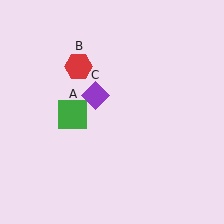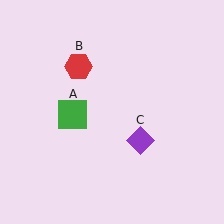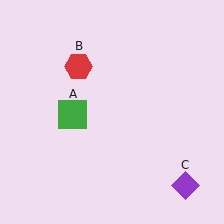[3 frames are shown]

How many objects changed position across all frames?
1 object changed position: purple diamond (object C).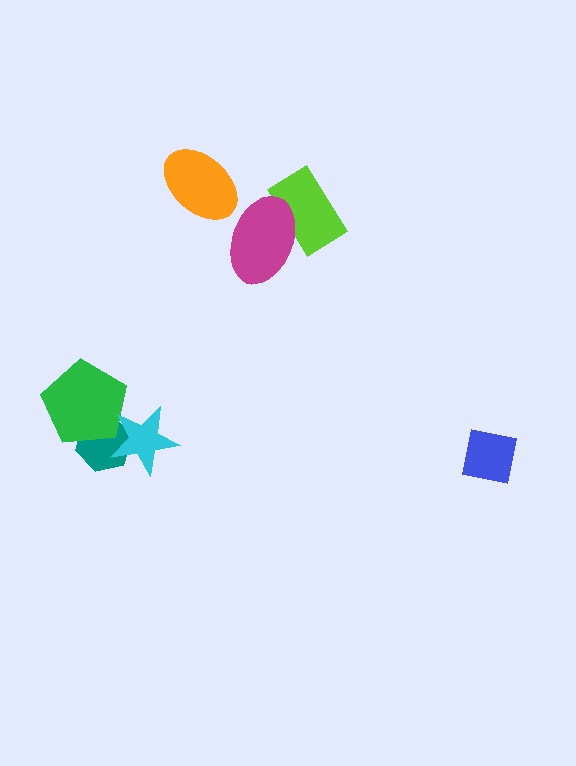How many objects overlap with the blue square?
0 objects overlap with the blue square.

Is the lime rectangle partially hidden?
Yes, it is partially covered by another shape.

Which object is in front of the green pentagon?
The cyan star is in front of the green pentagon.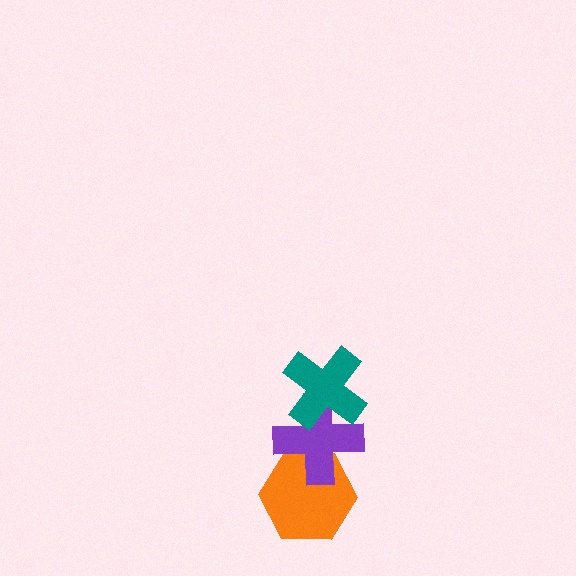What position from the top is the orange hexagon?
The orange hexagon is 3rd from the top.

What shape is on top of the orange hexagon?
The purple cross is on top of the orange hexagon.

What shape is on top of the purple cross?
The teal cross is on top of the purple cross.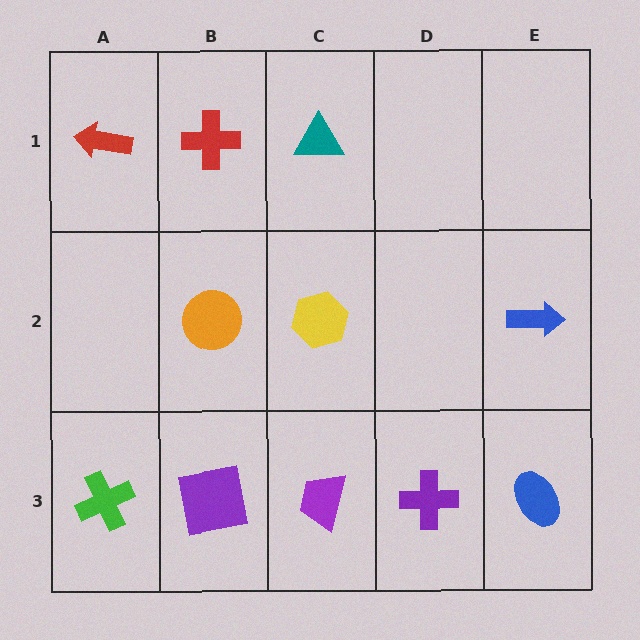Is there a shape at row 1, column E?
No, that cell is empty.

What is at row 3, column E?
A blue ellipse.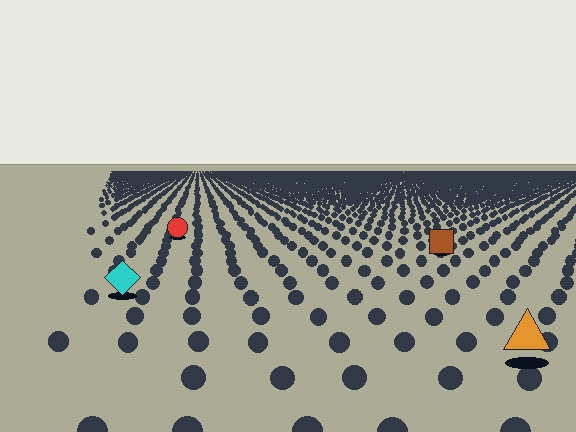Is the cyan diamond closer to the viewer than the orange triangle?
No. The orange triangle is closer — you can tell from the texture gradient: the ground texture is coarser near it.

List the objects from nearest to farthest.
From nearest to farthest: the orange triangle, the cyan diamond, the brown square, the red circle.